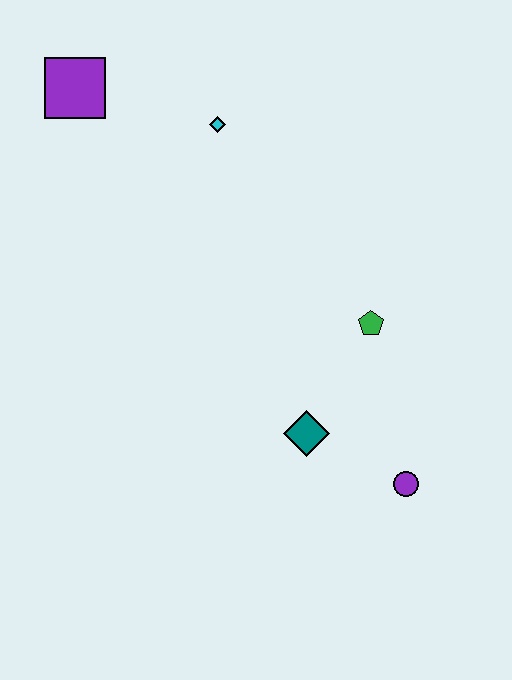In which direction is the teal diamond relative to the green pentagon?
The teal diamond is below the green pentagon.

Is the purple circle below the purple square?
Yes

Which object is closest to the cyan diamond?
The purple square is closest to the cyan diamond.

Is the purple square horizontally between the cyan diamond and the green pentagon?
No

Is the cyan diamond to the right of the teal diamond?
No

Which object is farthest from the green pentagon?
The purple square is farthest from the green pentagon.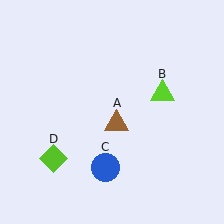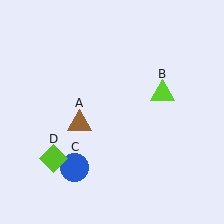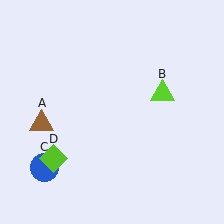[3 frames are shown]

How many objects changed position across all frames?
2 objects changed position: brown triangle (object A), blue circle (object C).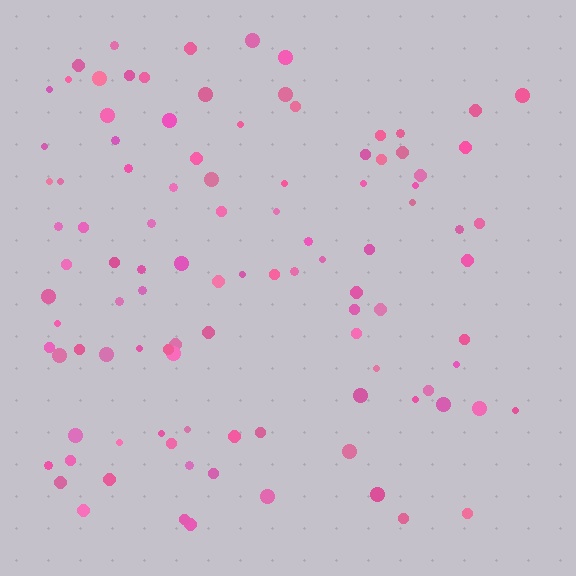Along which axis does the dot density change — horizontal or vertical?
Horizontal.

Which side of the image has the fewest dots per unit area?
The right.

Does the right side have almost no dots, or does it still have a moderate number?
Still a moderate number, just noticeably fewer than the left.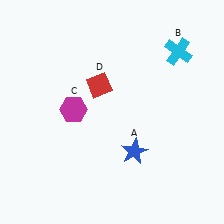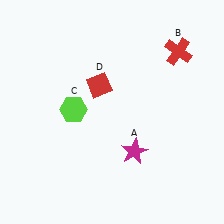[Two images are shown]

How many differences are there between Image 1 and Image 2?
There are 3 differences between the two images.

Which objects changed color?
A changed from blue to magenta. B changed from cyan to red. C changed from magenta to lime.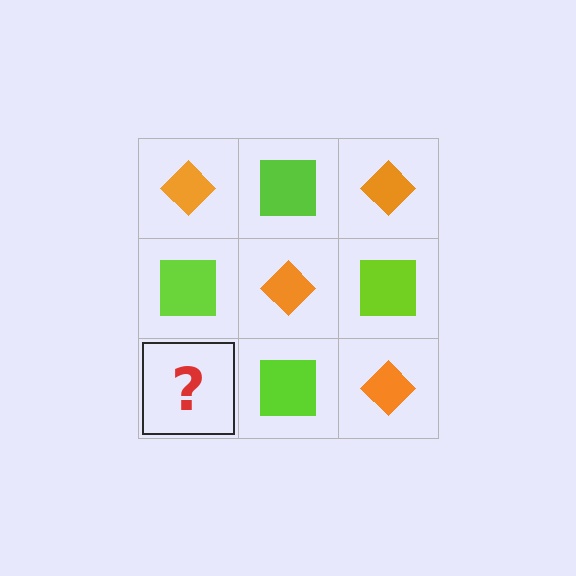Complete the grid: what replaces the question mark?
The question mark should be replaced with an orange diamond.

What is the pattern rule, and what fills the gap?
The rule is that it alternates orange diamond and lime square in a checkerboard pattern. The gap should be filled with an orange diamond.